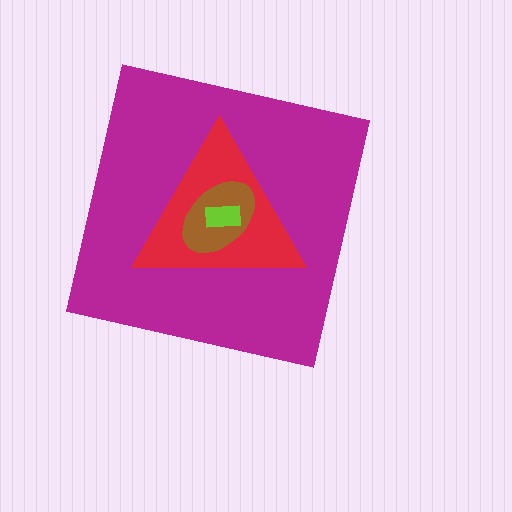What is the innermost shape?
The lime rectangle.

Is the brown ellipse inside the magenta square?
Yes.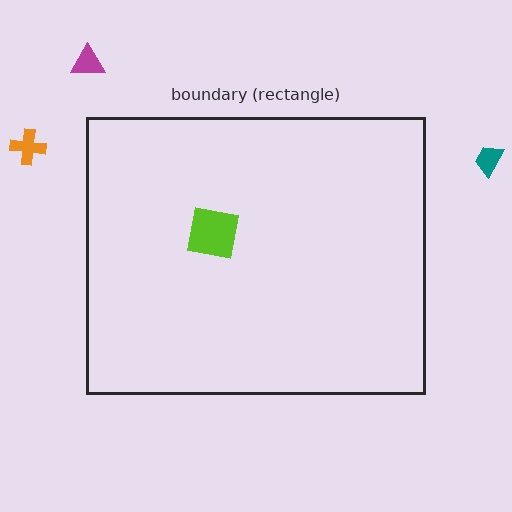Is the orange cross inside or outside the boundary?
Outside.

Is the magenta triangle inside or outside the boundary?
Outside.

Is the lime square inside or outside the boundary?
Inside.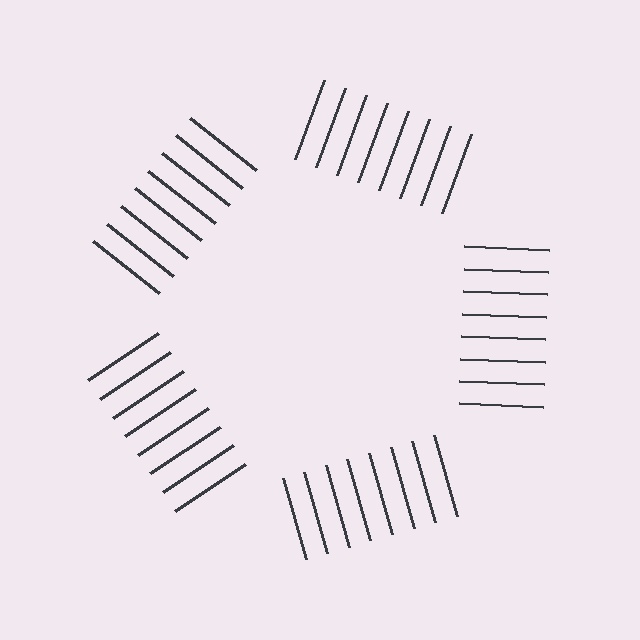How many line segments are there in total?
40 — 8 along each of the 5 edges.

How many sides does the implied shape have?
5 sides — the line-ends trace a pentagon.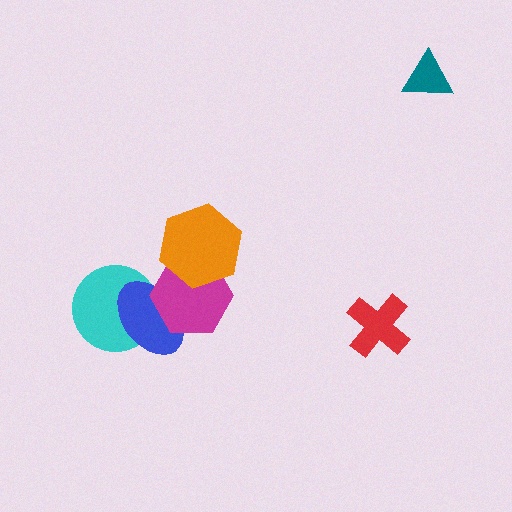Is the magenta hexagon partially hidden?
Yes, it is partially covered by another shape.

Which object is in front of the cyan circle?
The blue ellipse is in front of the cyan circle.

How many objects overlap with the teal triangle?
0 objects overlap with the teal triangle.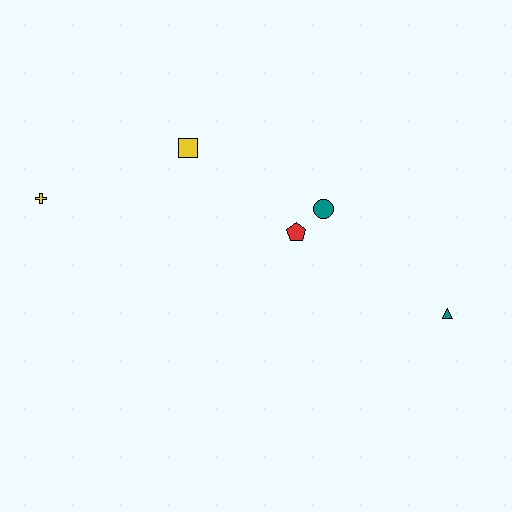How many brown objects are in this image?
There are no brown objects.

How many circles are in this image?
There is 1 circle.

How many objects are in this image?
There are 5 objects.